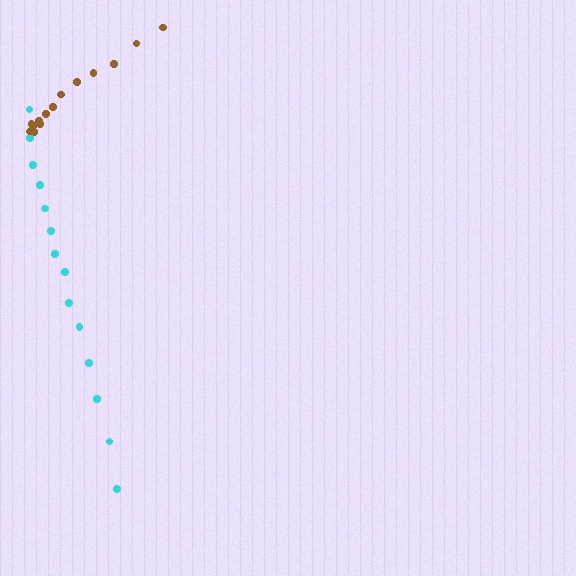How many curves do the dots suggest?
There are 2 distinct paths.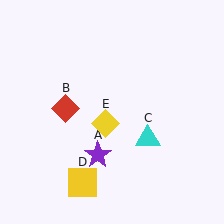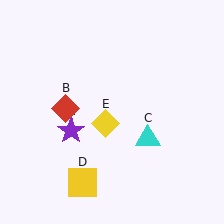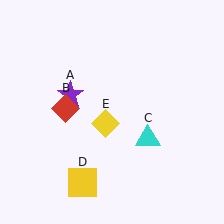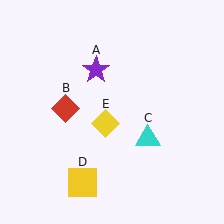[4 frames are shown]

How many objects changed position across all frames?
1 object changed position: purple star (object A).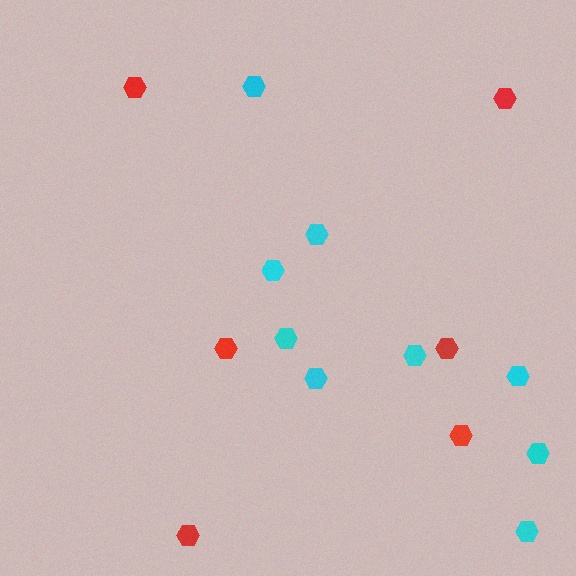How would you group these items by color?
There are 2 groups: one group of red hexagons (6) and one group of cyan hexagons (9).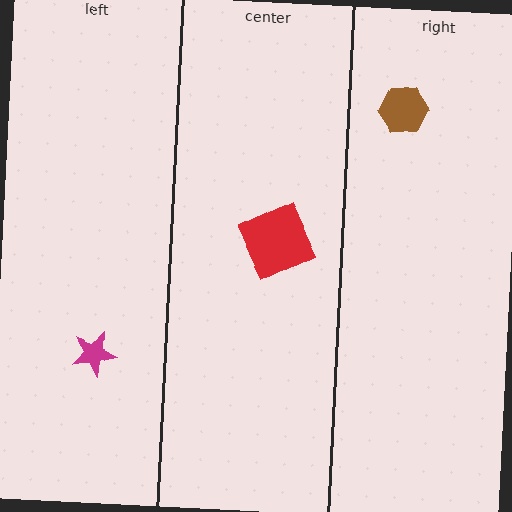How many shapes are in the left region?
1.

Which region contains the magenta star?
The left region.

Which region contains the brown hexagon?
The right region.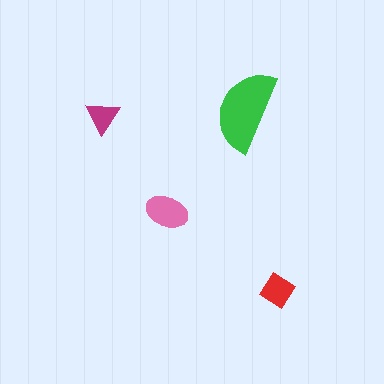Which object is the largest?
The green semicircle.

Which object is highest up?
The green semicircle is topmost.